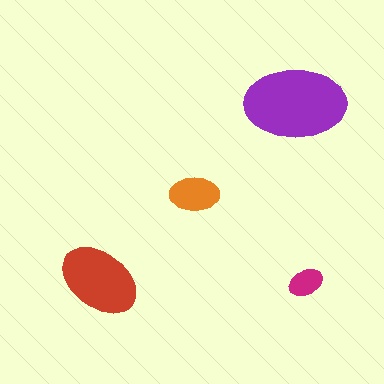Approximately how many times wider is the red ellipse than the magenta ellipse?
About 2.5 times wider.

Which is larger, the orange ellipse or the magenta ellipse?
The orange one.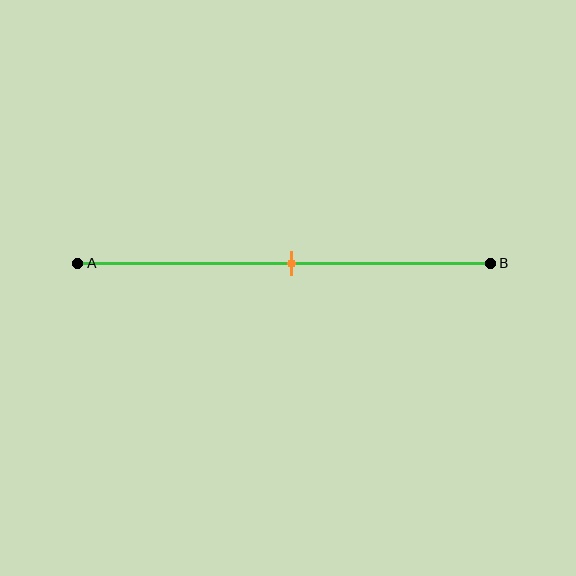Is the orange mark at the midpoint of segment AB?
Yes, the mark is approximately at the midpoint.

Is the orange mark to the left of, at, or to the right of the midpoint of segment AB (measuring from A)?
The orange mark is approximately at the midpoint of segment AB.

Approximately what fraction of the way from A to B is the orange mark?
The orange mark is approximately 50% of the way from A to B.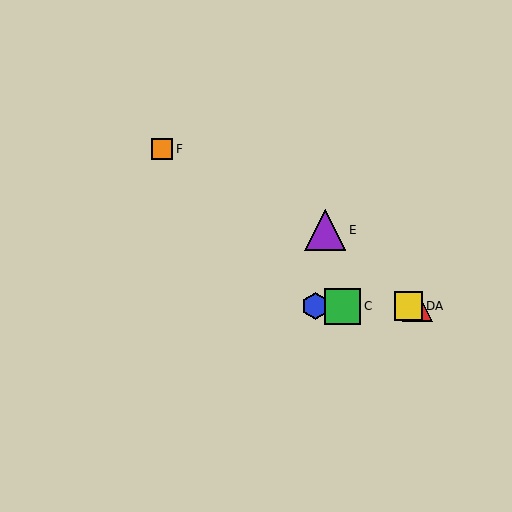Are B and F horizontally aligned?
No, B is at y≈306 and F is at y≈149.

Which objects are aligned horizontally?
Objects A, B, C, D are aligned horizontally.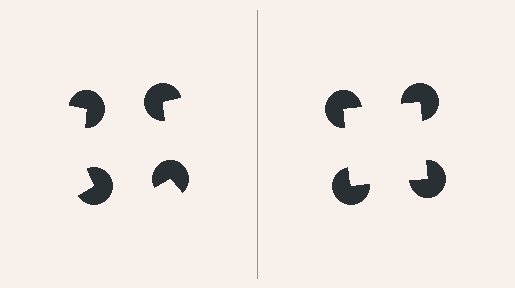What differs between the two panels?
The pac-man discs are positioned identically on both sides; only the wedge orientations differ. On the right they align to a square; on the left they are misaligned.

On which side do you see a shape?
An illusory square appears on the right side. On the left side the wedge cuts are rotated, so no coherent shape forms.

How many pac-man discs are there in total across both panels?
8 — 4 on each side.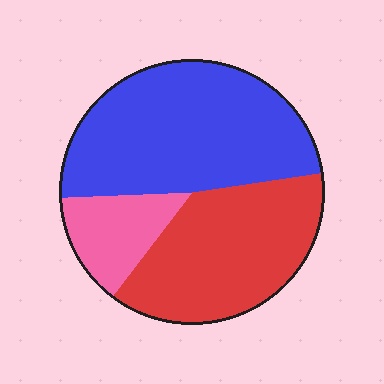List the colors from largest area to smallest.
From largest to smallest: blue, red, pink.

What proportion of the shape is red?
Red covers roughly 35% of the shape.